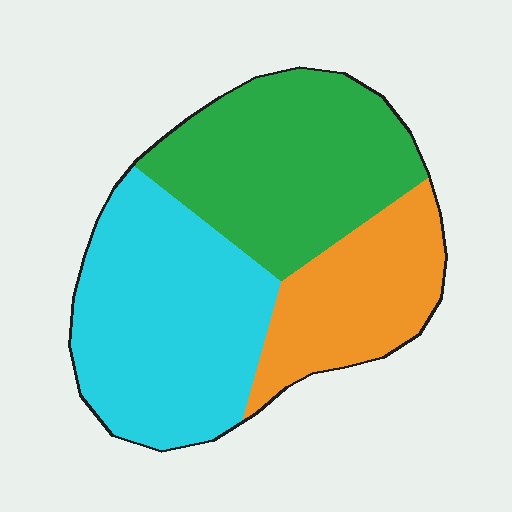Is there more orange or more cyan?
Cyan.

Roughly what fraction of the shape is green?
Green covers about 35% of the shape.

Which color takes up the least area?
Orange, at roughly 25%.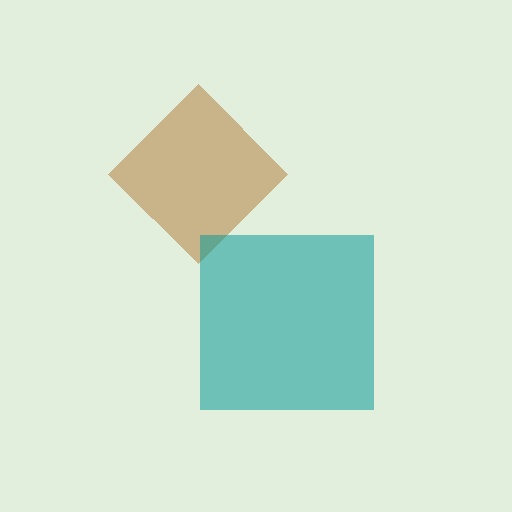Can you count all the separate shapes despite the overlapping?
Yes, there are 2 separate shapes.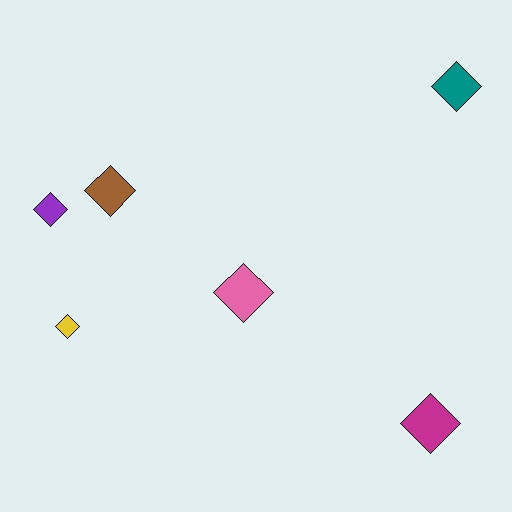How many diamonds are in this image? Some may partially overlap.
There are 6 diamonds.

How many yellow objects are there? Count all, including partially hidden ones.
There is 1 yellow object.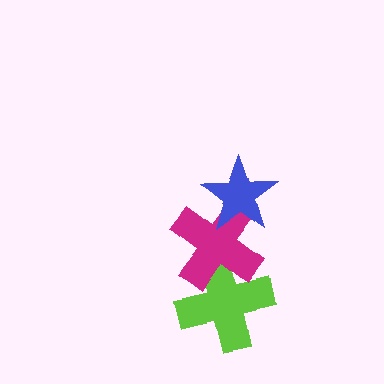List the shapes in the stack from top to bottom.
From top to bottom: the blue star, the magenta cross, the lime cross.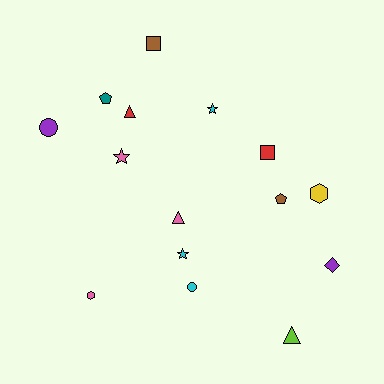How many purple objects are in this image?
There are 2 purple objects.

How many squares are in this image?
There are 2 squares.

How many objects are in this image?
There are 15 objects.